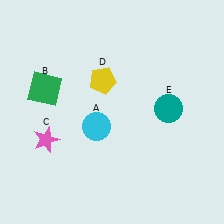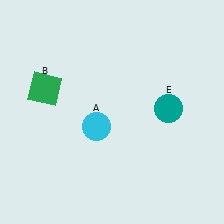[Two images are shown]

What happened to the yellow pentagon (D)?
The yellow pentagon (D) was removed in Image 2. It was in the top-left area of Image 1.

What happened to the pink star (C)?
The pink star (C) was removed in Image 2. It was in the bottom-left area of Image 1.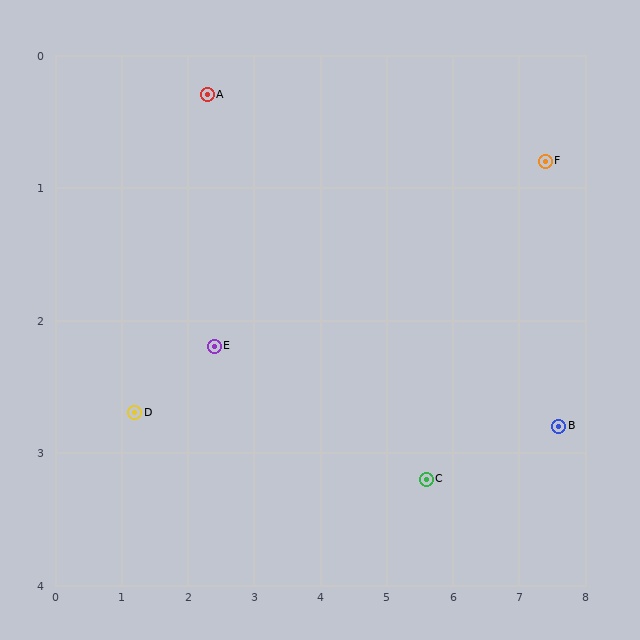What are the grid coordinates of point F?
Point F is at approximately (7.4, 0.8).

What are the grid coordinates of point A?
Point A is at approximately (2.3, 0.3).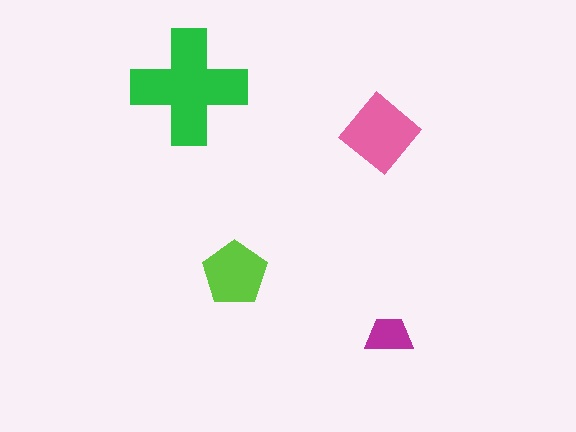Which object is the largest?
The green cross.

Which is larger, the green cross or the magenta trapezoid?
The green cross.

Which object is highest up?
The green cross is topmost.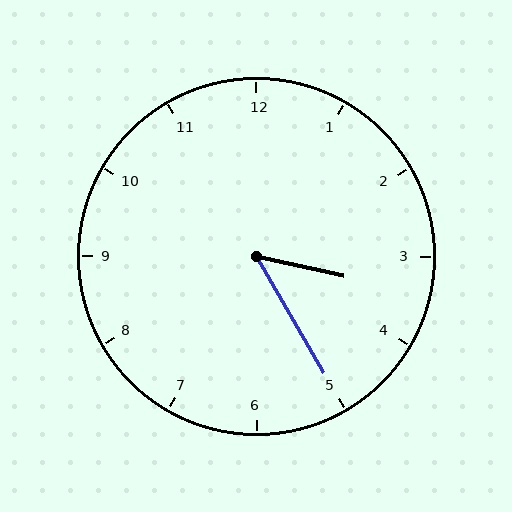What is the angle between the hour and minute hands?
Approximately 48 degrees.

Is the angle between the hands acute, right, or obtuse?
It is acute.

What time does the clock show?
3:25.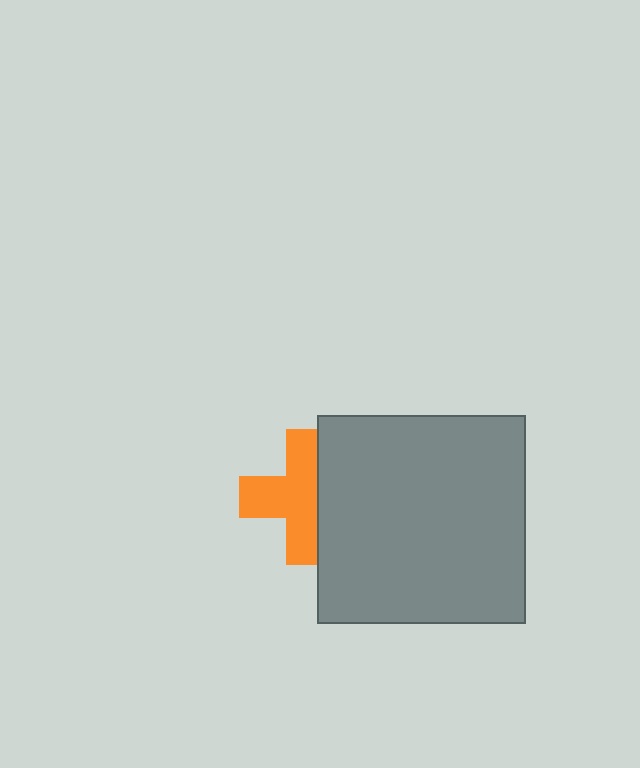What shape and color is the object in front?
The object in front is a gray square.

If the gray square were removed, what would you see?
You would see the complete orange cross.